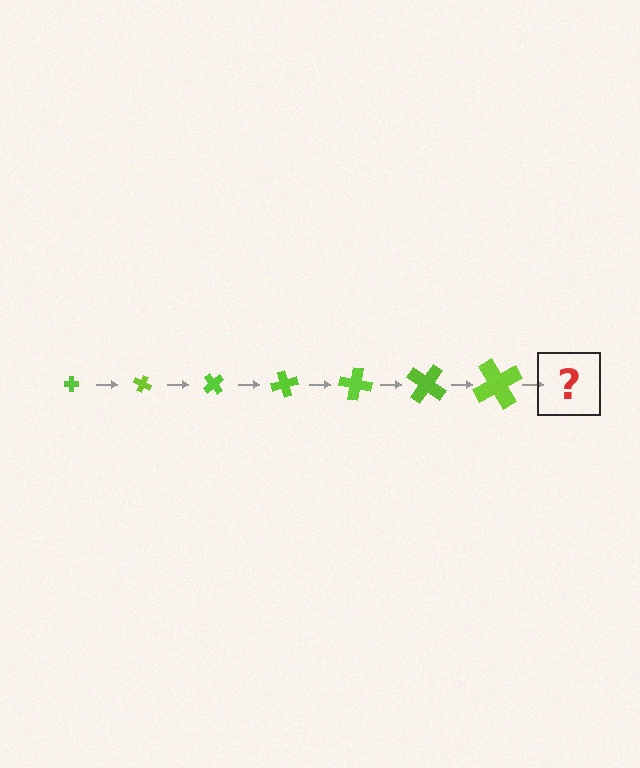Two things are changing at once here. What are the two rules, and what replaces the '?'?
The two rules are that the cross grows larger each step and it rotates 25 degrees each step. The '?' should be a cross, larger than the previous one and rotated 175 degrees from the start.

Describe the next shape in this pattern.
It should be a cross, larger than the previous one and rotated 175 degrees from the start.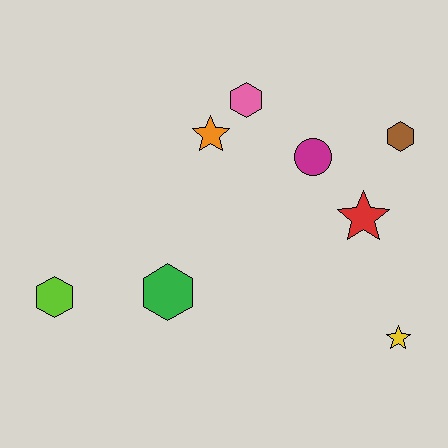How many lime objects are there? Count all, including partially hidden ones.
There is 1 lime object.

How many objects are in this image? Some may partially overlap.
There are 8 objects.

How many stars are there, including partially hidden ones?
There are 3 stars.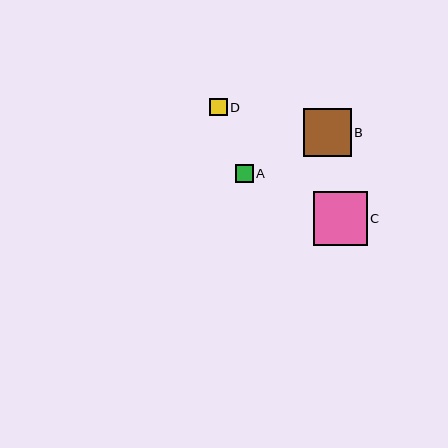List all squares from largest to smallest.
From largest to smallest: C, B, A, D.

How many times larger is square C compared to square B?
Square C is approximately 1.1 times the size of square B.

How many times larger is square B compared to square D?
Square B is approximately 2.7 times the size of square D.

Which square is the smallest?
Square D is the smallest with a size of approximately 17 pixels.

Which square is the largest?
Square C is the largest with a size of approximately 54 pixels.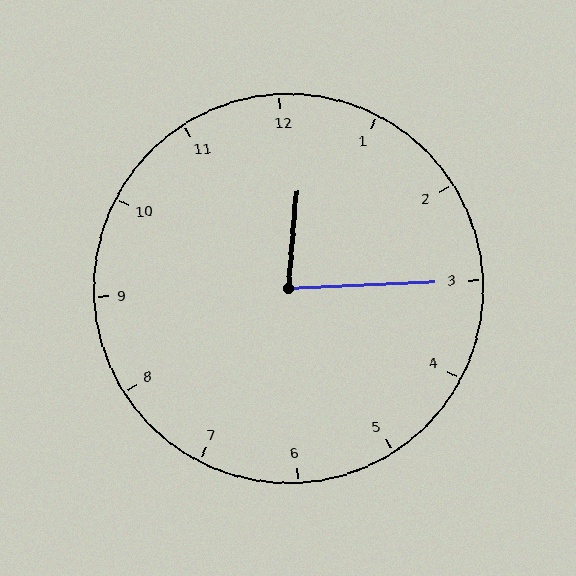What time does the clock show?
12:15.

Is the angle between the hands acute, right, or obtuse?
It is acute.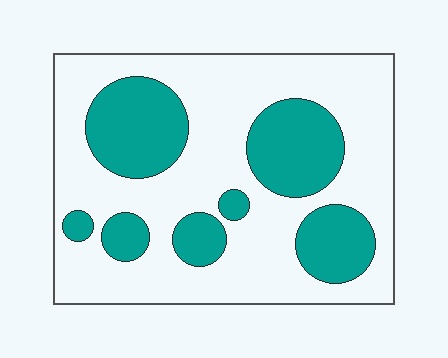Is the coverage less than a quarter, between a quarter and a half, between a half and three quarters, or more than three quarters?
Between a quarter and a half.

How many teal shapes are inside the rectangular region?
7.